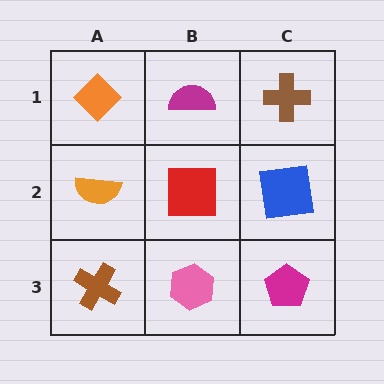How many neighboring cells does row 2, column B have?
4.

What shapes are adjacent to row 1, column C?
A blue square (row 2, column C), a magenta semicircle (row 1, column B).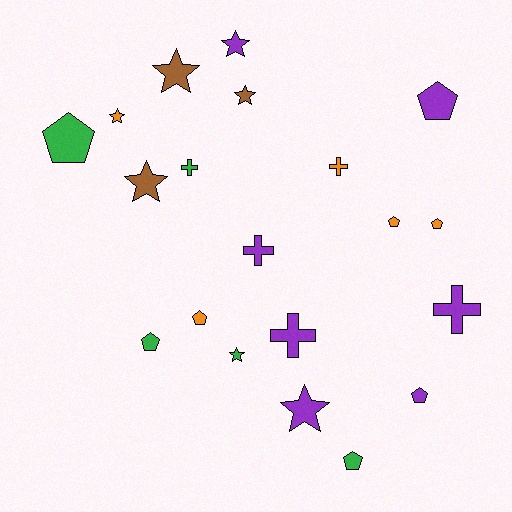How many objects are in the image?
There are 20 objects.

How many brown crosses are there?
There are no brown crosses.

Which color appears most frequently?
Purple, with 7 objects.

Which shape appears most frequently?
Pentagon, with 8 objects.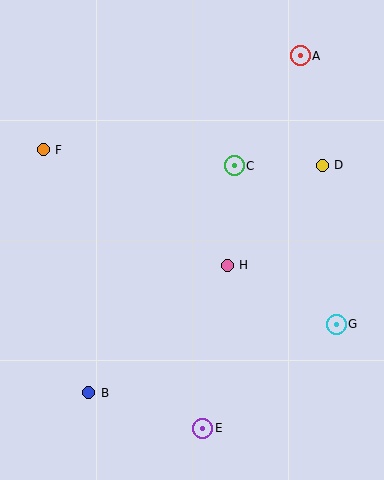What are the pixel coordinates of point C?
Point C is at (234, 166).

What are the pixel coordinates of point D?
Point D is at (322, 165).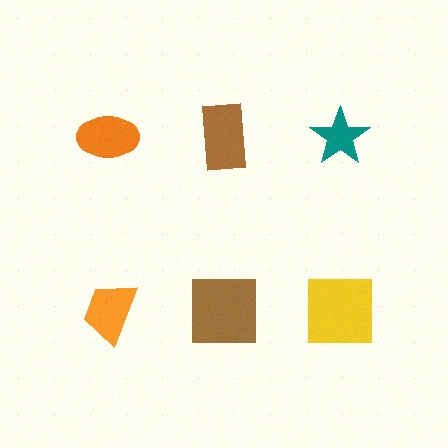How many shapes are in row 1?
3 shapes.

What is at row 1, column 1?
An orange ellipse.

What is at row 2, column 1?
An orange trapezoid.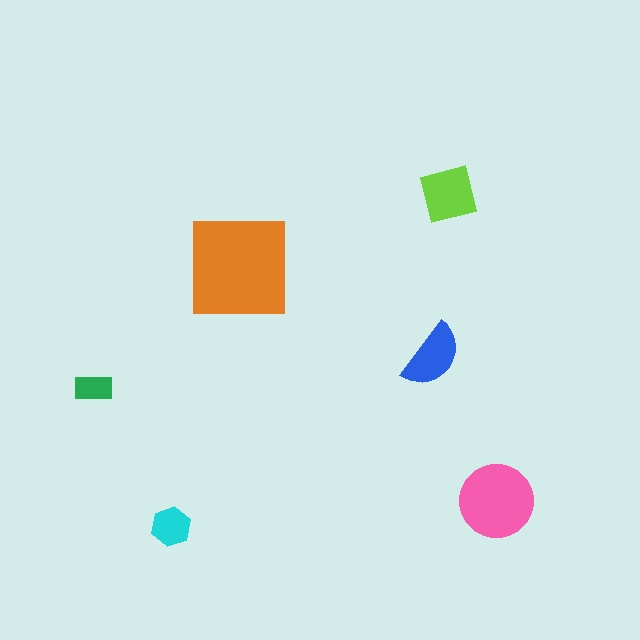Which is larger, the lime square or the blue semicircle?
The lime square.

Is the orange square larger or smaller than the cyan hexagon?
Larger.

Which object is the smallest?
The green rectangle.